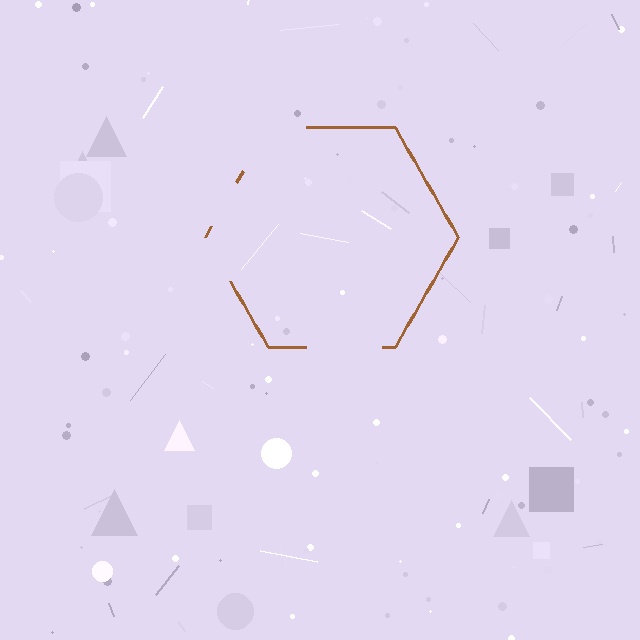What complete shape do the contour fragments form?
The contour fragments form a hexagon.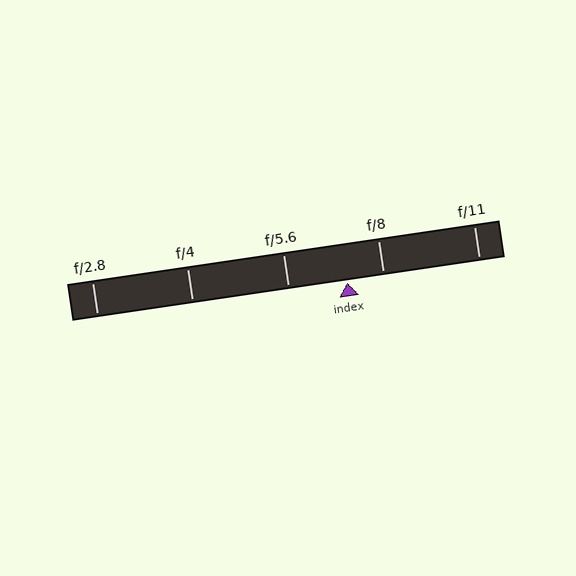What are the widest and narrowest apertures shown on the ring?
The widest aperture shown is f/2.8 and the narrowest is f/11.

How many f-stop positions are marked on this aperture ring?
There are 5 f-stop positions marked.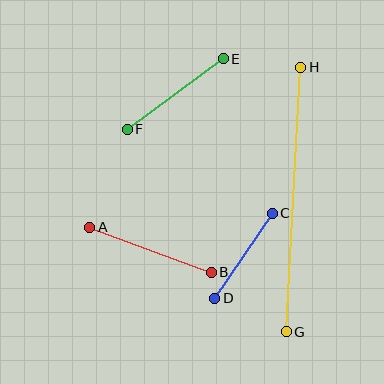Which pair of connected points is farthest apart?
Points G and H are farthest apart.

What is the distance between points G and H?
The distance is approximately 264 pixels.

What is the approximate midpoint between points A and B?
The midpoint is at approximately (150, 250) pixels.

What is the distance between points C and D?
The distance is approximately 103 pixels.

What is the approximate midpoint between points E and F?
The midpoint is at approximately (175, 94) pixels.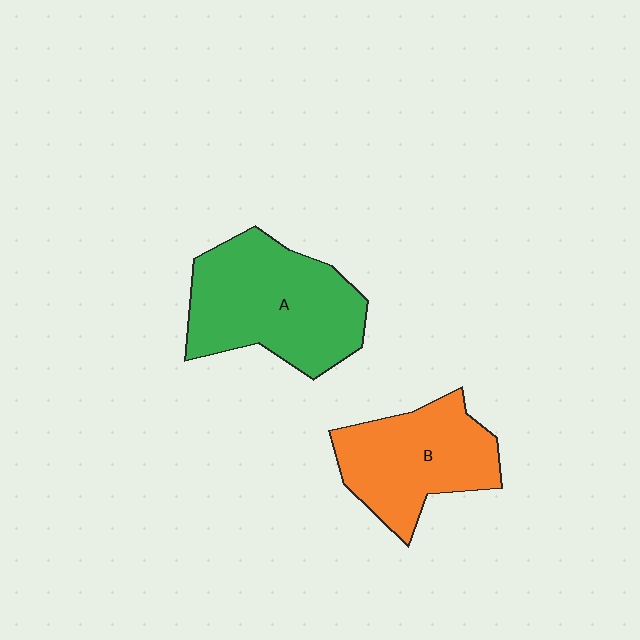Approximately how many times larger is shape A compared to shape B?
Approximately 1.3 times.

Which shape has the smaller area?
Shape B (orange).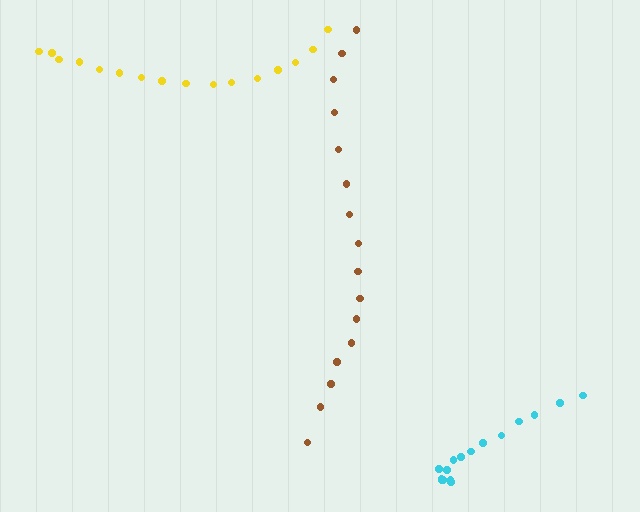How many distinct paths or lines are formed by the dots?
There are 3 distinct paths.